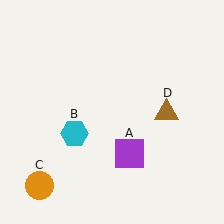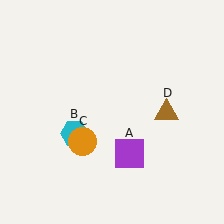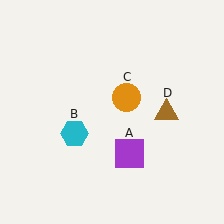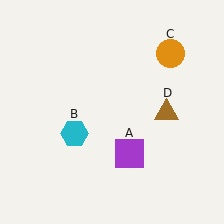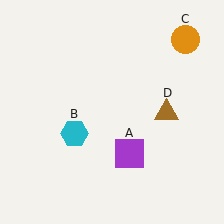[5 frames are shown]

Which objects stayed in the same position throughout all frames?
Purple square (object A) and cyan hexagon (object B) and brown triangle (object D) remained stationary.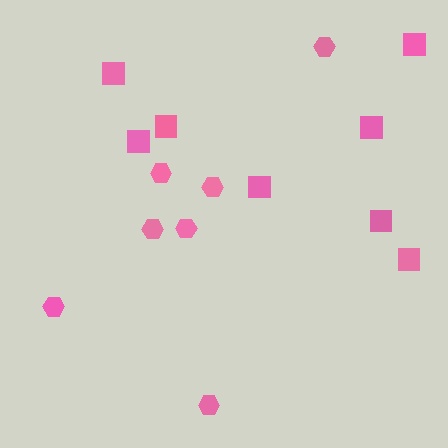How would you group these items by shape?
There are 2 groups: one group of squares (8) and one group of hexagons (7).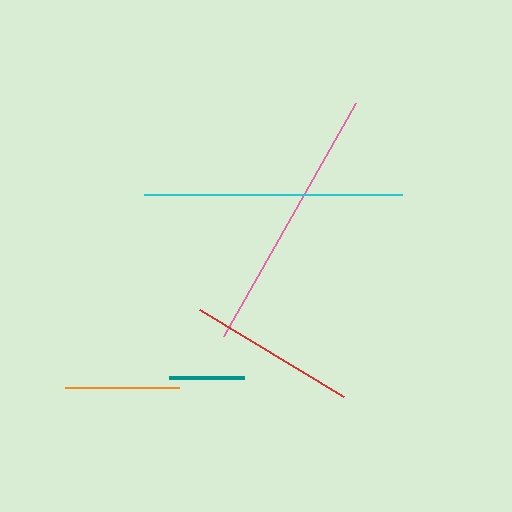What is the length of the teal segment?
The teal segment is approximately 75 pixels long.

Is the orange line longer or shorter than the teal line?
The orange line is longer than the teal line.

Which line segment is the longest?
The pink line is the longest at approximately 268 pixels.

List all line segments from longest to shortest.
From longest to shortest: pink, cyan, red, orange, teal.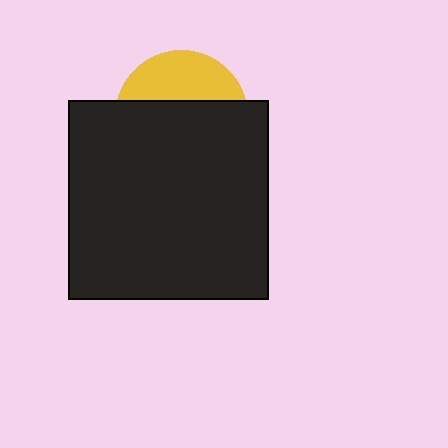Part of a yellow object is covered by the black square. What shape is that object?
It is a circle.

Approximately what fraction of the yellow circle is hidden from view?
Roughly 66% of the yellow circle is hidden behind the black square.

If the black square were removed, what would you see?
You would see the complete yellow circle.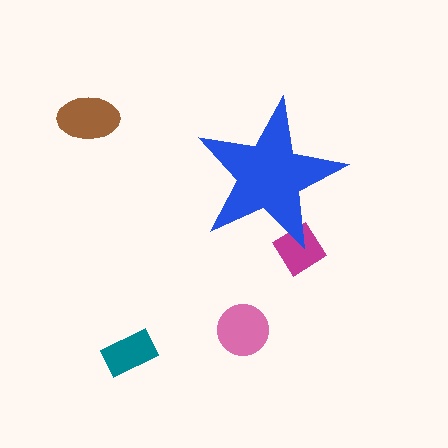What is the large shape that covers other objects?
A blue star.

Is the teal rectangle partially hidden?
No, the teal rectangle is fully visible.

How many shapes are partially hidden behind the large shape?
1 shape is partially hidden.